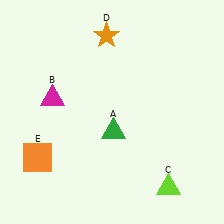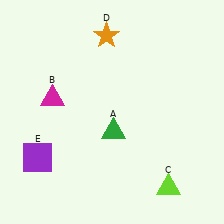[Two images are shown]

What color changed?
The square (E) changed from orange in Image 1 to purple in Image 2.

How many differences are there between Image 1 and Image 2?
There is 1 difference between the two images.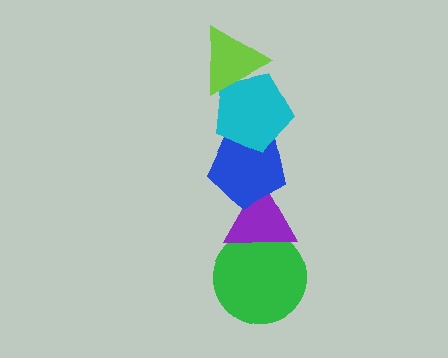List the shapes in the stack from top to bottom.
From top to bottom: the lime triangle, the cyan pentagon, the blue pentagon, the purple triangle, the green circle.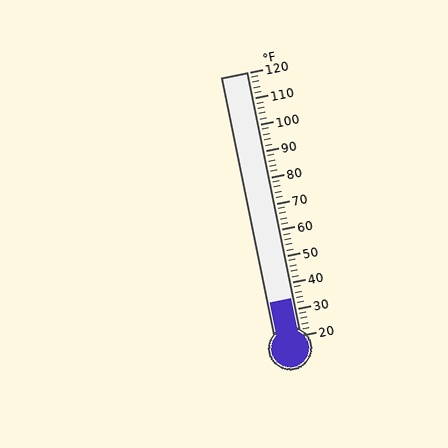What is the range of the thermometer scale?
The thermometer scale ranges from 20°F to 120°F.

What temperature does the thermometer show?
The thermometer shows approximately 34°F.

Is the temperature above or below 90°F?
The temperature is below 90°F.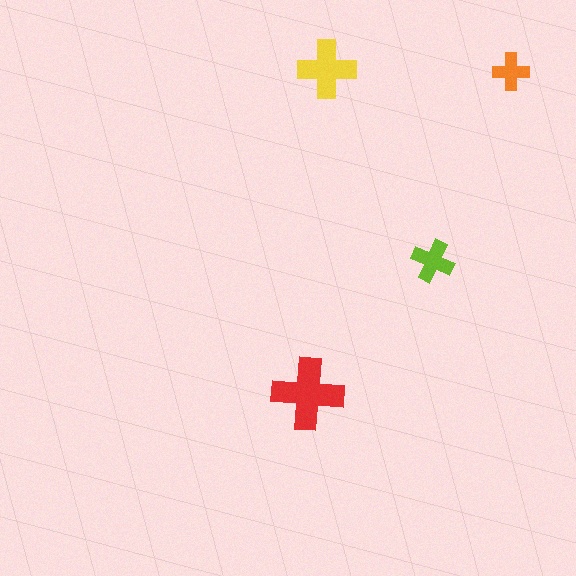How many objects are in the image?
There are 4 objects in the image.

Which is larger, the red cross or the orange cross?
The red one.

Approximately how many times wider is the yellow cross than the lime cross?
About 1.5 times wider.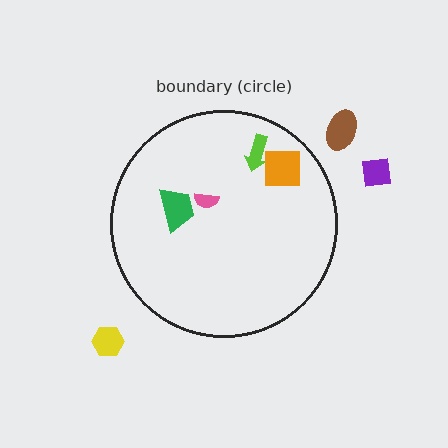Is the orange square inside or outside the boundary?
Inside.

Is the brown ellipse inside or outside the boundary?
Outside.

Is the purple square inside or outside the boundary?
Outside.